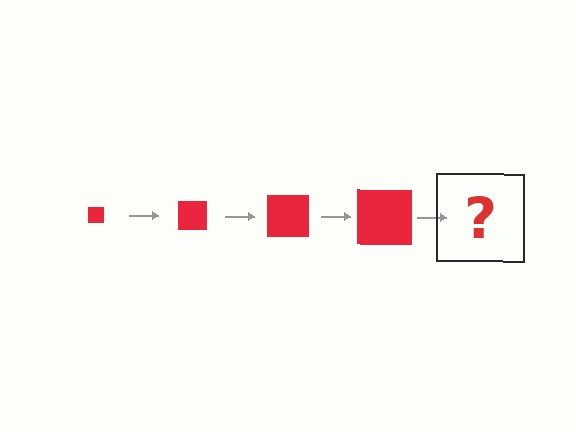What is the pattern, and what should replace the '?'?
The pattern is that the square gets progressively larger each step. The '?' should be a red square, larger than the previous one.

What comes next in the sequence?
The next element should be a red square, larger than the previous one.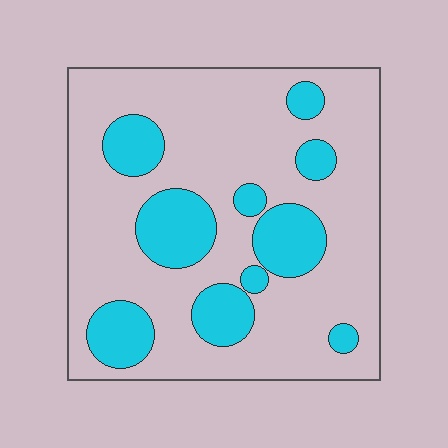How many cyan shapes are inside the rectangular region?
10.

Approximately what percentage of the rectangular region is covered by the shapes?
Approximately 25%.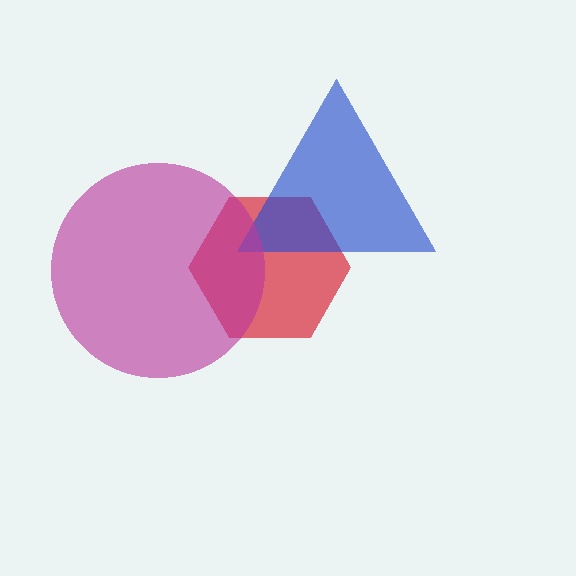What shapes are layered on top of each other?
The layered shapes are: a red hexagon, a blue triangle, a magenta circle.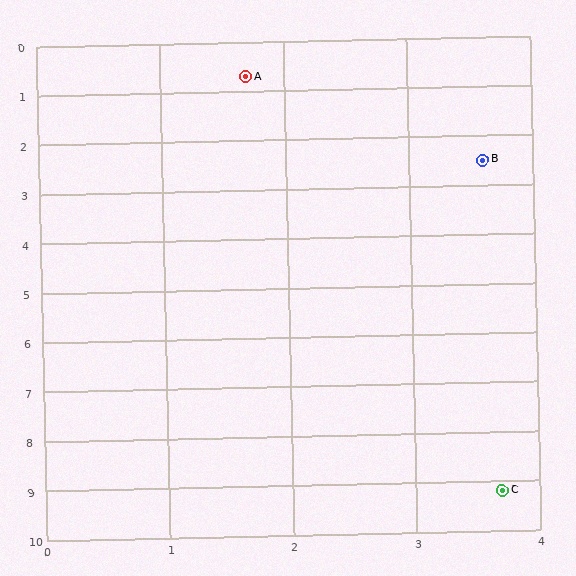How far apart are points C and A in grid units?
Points C and A are about 8.7 grid units apart.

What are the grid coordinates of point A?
Point A is at approximately (1.7, 0.7).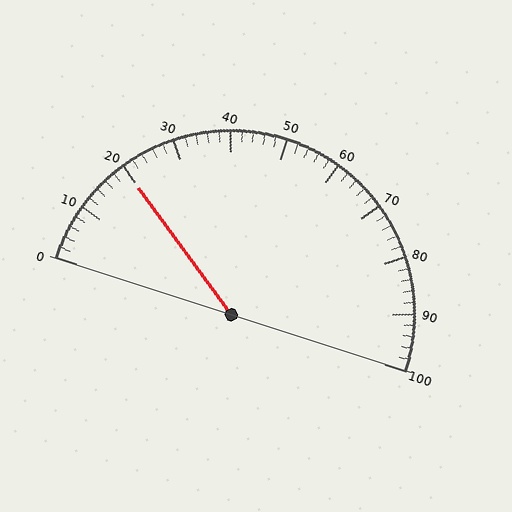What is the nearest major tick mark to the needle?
The nearest major tick mark is 20.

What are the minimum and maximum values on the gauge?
The gauge ranges from 0 to 100.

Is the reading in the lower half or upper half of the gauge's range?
The reading is in the lower half of the range (0 to 100).